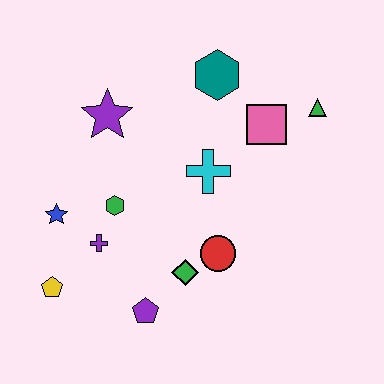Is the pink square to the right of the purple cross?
Yes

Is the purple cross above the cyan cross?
No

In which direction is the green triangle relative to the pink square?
The green triangle is to the right of the pink square.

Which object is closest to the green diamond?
The red circle is closest to the green diamond.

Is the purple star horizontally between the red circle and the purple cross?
Yes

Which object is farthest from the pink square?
The yellow pentagon is farthest from the pink square.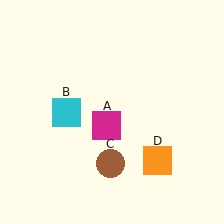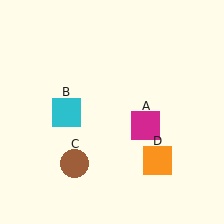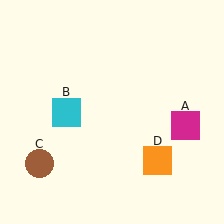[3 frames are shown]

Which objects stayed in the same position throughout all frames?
Cyan square (object B) and orange square (object D) remained stationary.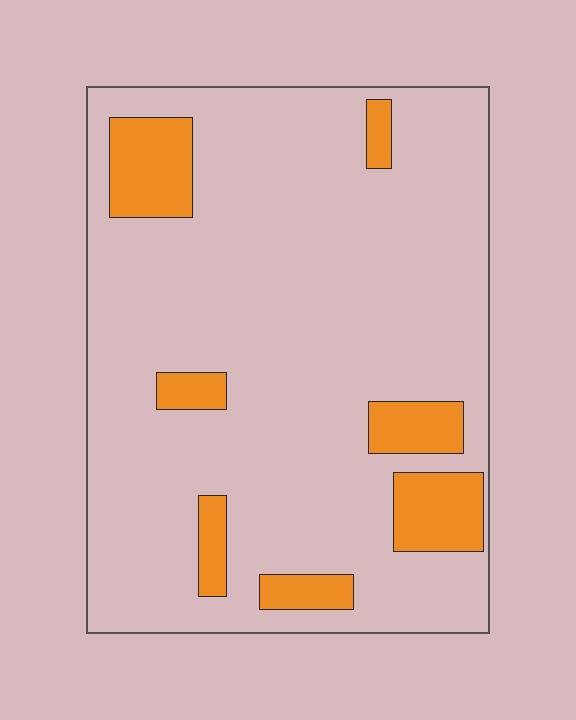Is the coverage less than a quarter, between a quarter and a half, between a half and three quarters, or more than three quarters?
Less than a quarter.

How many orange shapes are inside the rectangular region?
7.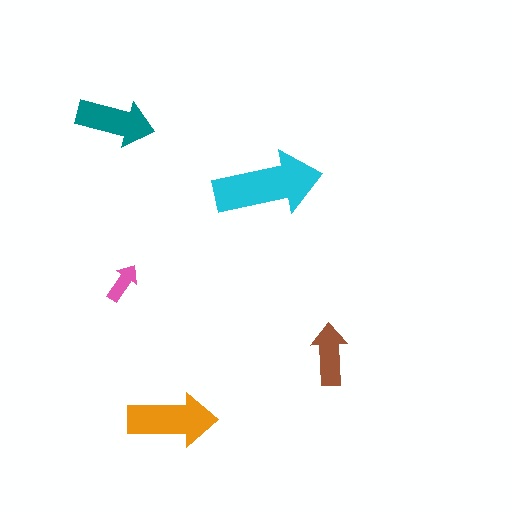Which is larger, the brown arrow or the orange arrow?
The orange one.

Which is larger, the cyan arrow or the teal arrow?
The cyan one.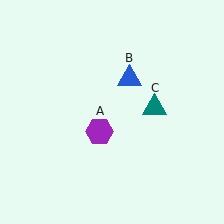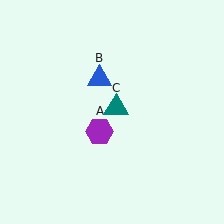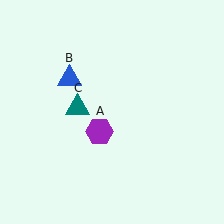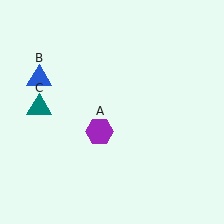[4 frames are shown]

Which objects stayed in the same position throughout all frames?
Purple hexagon (object A) remained stationary.